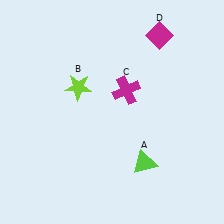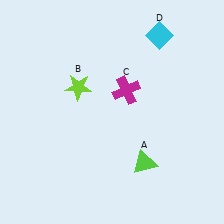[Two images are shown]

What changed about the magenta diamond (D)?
In Image 1, D is magenta. In Image 2, it changed to cyan.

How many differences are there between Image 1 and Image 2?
There is 1 difference between the two images.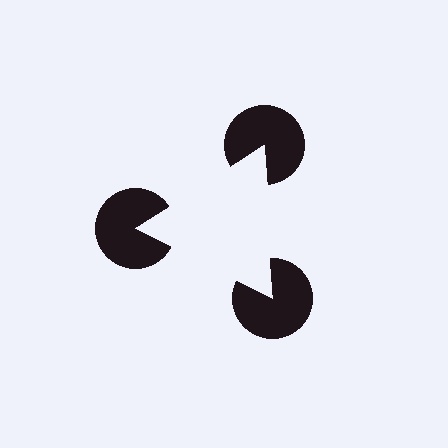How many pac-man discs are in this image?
There are 3 — one at each vertex of the illusory triangle.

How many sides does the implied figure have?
3 sides.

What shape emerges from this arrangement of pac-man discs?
An illusory triangle — its edges are inferred from the aligned wedge cuts in the pac-man discs, not physically drawn.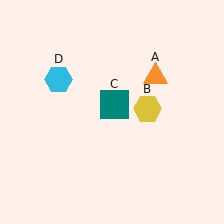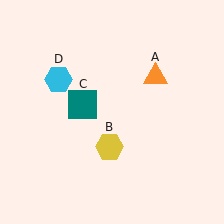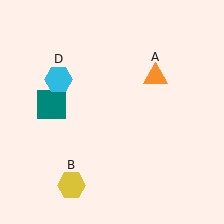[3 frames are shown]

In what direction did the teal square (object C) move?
The teal square (object C) moved left.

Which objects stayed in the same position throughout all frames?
Orange triangle (object A) and cyan hexagon (object D) remained stationary.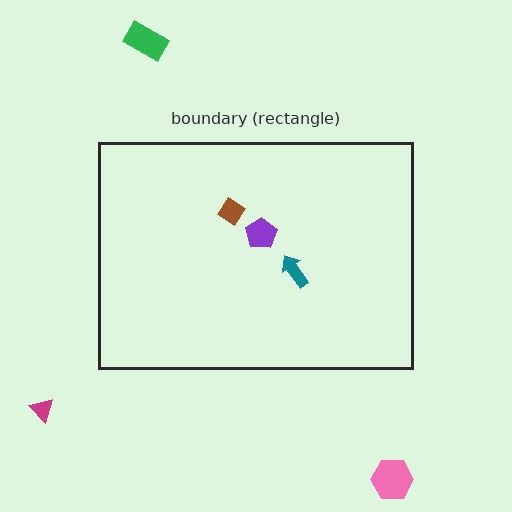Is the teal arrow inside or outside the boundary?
Inside.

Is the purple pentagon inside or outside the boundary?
Inside.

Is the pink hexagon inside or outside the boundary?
Outside.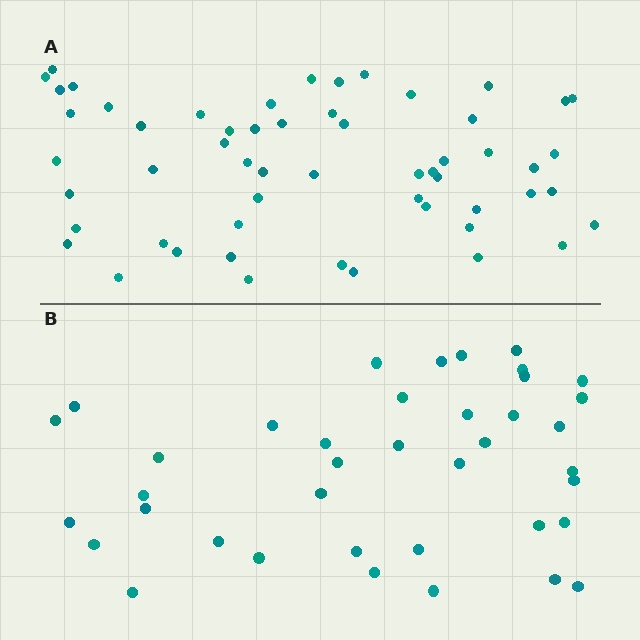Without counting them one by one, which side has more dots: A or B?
Region A (the top region) has more dots.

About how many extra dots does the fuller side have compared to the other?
Region A has approximately 15 more dots than region B.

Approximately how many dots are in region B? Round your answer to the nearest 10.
About 40 dots. (The exact count is 39, which rounds to 40.)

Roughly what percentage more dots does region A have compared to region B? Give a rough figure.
About 45% more.